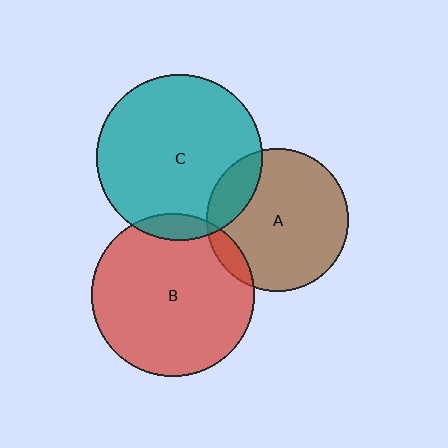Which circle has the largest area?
Circle C (teal).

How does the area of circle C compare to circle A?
Approximately 1.3 times.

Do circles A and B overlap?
Yes.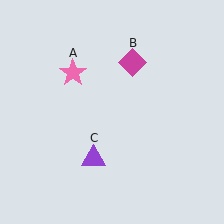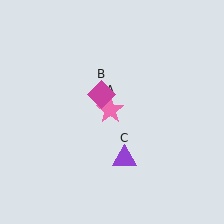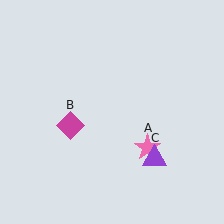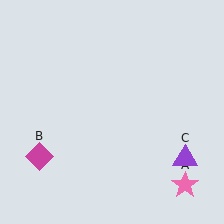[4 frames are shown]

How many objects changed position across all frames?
3 objects changed position: pink star (object A), magenta diamond (object B), purple triangle (object C).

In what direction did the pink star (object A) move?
The pink star (object A) moved down and to the right.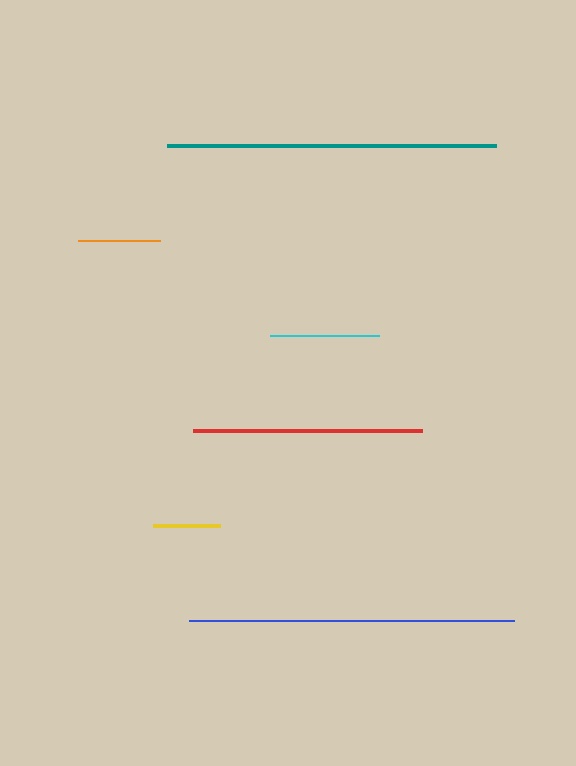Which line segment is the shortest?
The yellow line is the shortest at approximately 67 pixels.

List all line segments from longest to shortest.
From longest to shortest: teal, blue, red, cyan, orange, yellow.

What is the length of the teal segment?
The teal segment is approximately 329 pixels long.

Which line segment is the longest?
The teal line is the longest at approximately 329 pixels.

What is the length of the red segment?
The red segment is approximately 229 pixels long.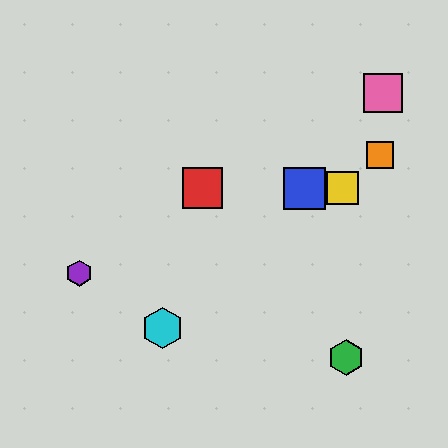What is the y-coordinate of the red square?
The red square is at y≈188.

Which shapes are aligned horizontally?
The red square, the blue square, the yellow square are aligned horizontally.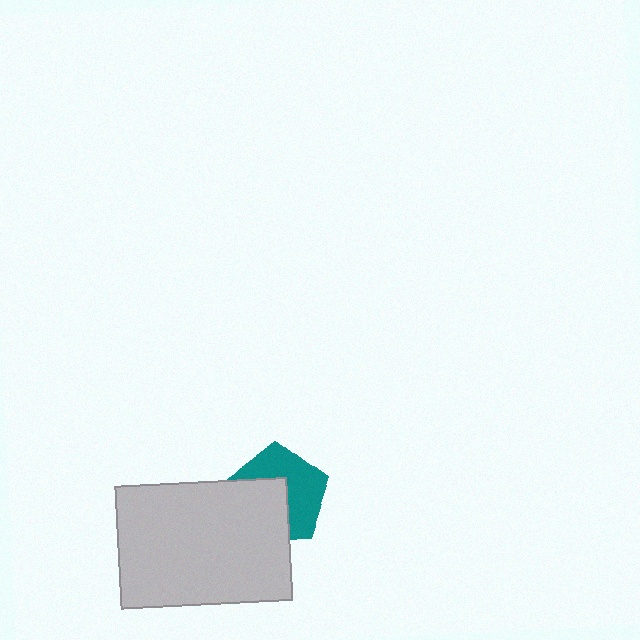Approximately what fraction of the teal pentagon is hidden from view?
Roughly 46% of the teal pentagon is hidden behind the light gray rectangle.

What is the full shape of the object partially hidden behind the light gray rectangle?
The partially hidden object is a teal pentagon.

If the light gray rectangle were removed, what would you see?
You would see the complete teal pentagon.